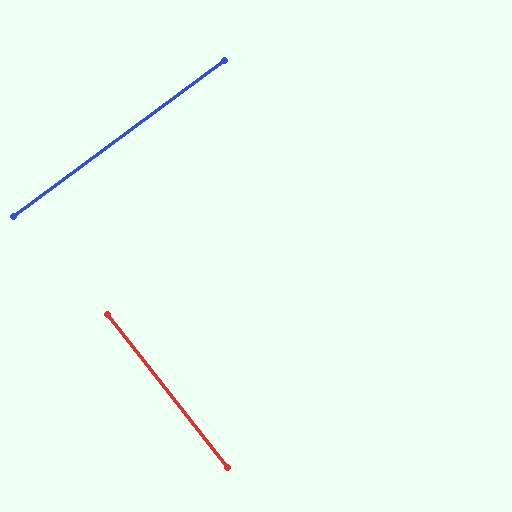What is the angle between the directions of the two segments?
Approximately 88 degrees.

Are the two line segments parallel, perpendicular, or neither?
Perpendicular — they meet at approximately 88°.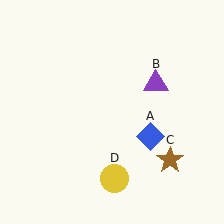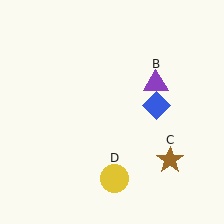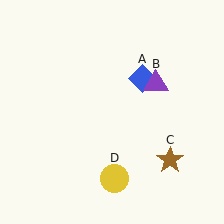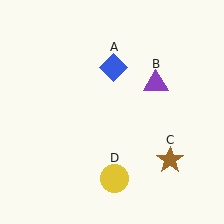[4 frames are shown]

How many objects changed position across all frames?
1 object changed position: blue diamond (object A).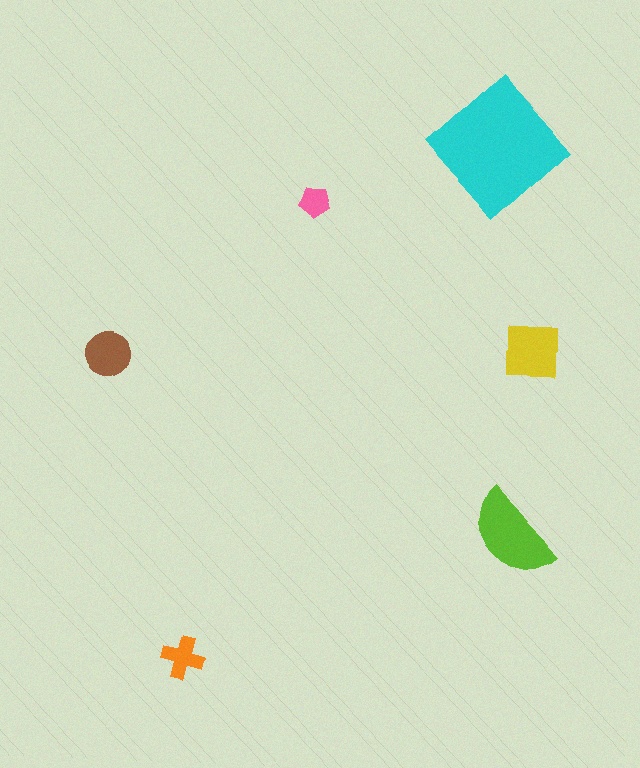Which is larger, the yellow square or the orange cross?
The yellow square.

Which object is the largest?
The cyan diamond.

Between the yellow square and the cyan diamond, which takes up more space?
The cyan diamond.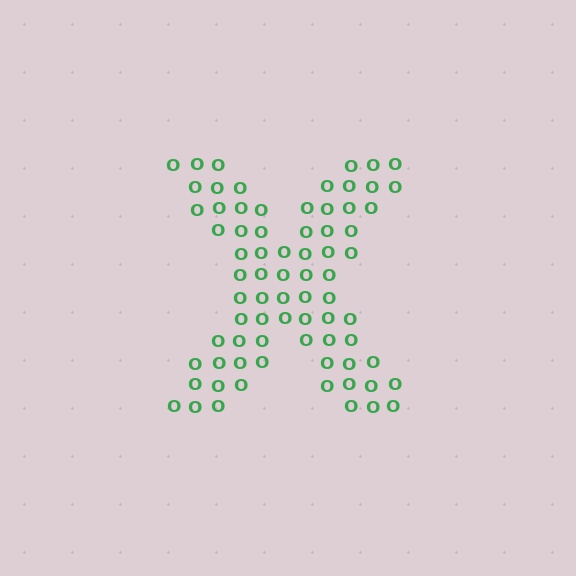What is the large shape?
The large shape is the letter X.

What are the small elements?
The small elements are letter O's.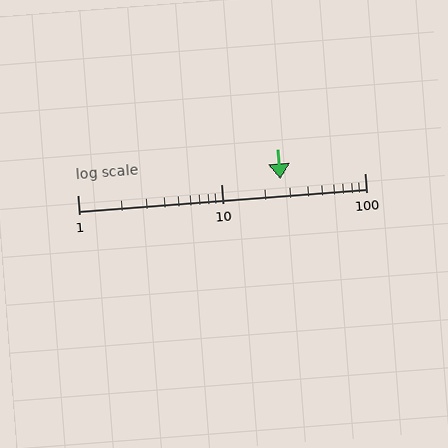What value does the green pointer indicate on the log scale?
The pointer indicates approximately 26.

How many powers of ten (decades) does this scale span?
The scale spans 2 decades, from 1 to 100.